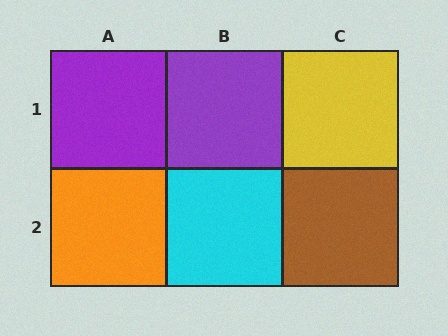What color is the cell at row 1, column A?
Purple.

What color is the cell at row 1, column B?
Purple.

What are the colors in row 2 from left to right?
Orange, cyan, brown.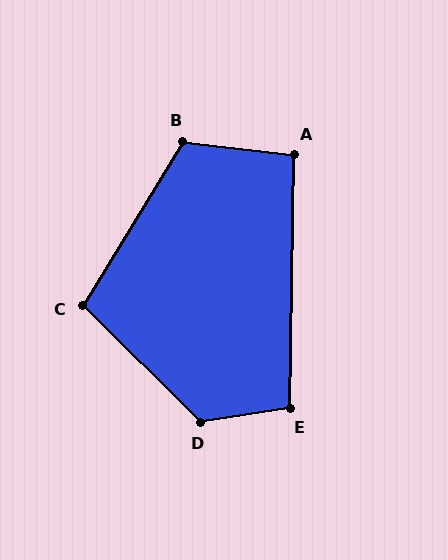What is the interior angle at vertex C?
Approximately 103 degrees (obtuse).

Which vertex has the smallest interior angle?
A, at approximately 95 degrees.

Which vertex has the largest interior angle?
D, at approximately 126 degrees.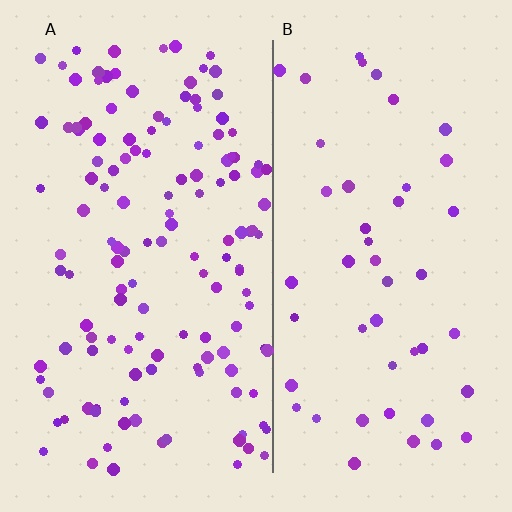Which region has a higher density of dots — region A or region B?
A (the left).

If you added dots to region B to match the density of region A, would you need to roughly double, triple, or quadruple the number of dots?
Approximately triple.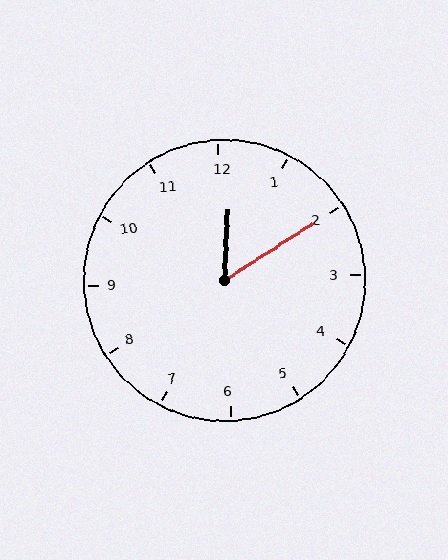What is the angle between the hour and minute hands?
Approximately 55 degrees.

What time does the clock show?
12:10.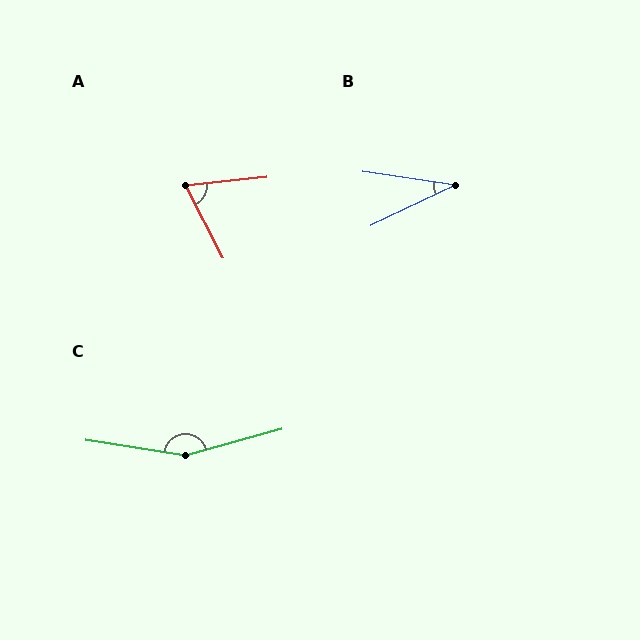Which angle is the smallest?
B, at approximately 34 degrees.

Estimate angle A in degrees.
Approximately 68 degrees.